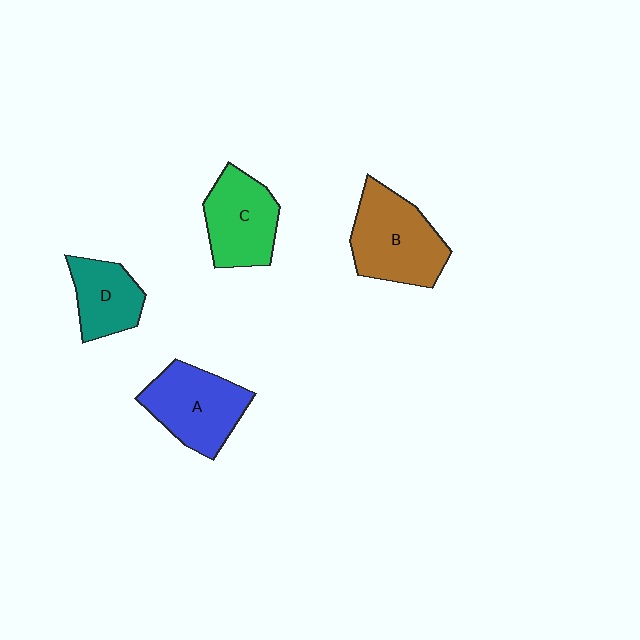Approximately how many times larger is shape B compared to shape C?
Approximately 1.2 times.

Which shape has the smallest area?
Shape D (teal).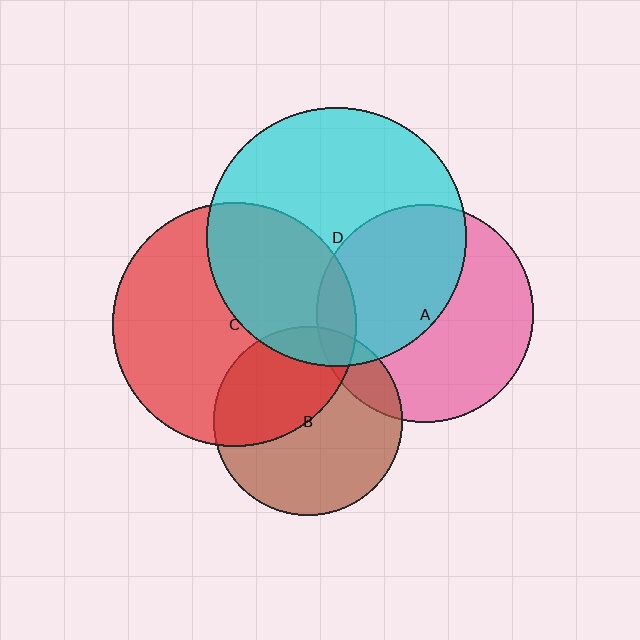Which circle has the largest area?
Circle D (cyan).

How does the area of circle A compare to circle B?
Approximately 1.3 times.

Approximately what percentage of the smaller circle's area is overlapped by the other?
Approximately 40%.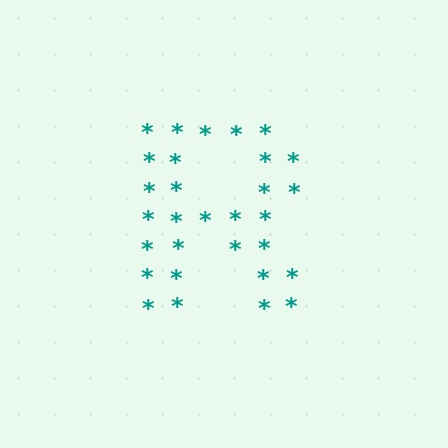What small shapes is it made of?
It is made of small asterisks.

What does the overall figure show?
The overall figure shows the letter R.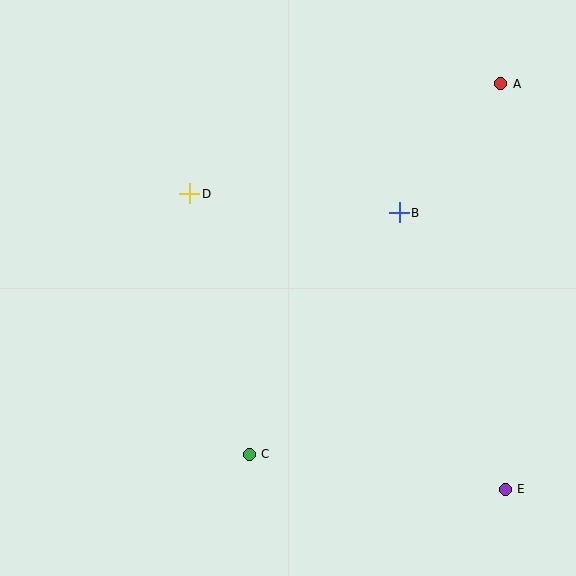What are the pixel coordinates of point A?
Point A is at (501, 84).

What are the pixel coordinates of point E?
Point E is at (505, 489).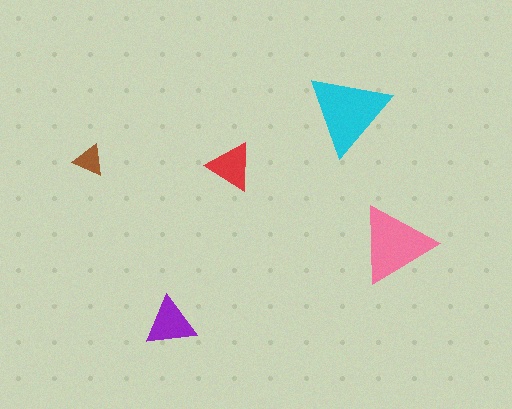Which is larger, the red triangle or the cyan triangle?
The cyan one.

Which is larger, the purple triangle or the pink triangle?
The pink one.